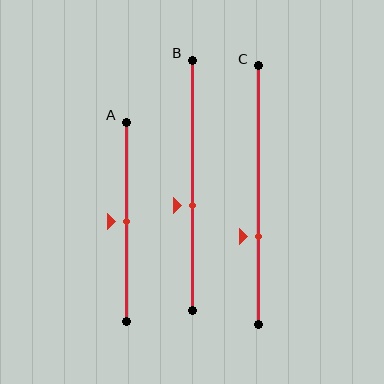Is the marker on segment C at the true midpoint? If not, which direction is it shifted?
No, the marker on segment C is shifted downward by about 16% of the segment length.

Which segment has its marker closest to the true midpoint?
Segment A has its marker closest to the true midpoint.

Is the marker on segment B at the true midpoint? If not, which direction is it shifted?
No, the marker on segment B is shifted downward by about 8% of the segment length.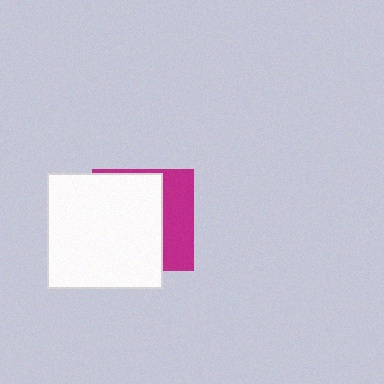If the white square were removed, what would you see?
You would see the complete magenta square.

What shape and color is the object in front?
The object in front is a white square.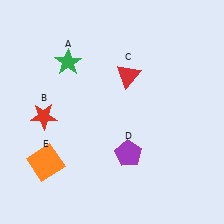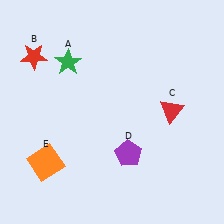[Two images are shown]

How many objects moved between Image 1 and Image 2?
2 objects moved between the two images.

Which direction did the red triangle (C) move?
The red triangle (C) moved right.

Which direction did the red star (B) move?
The red star (B) moved up.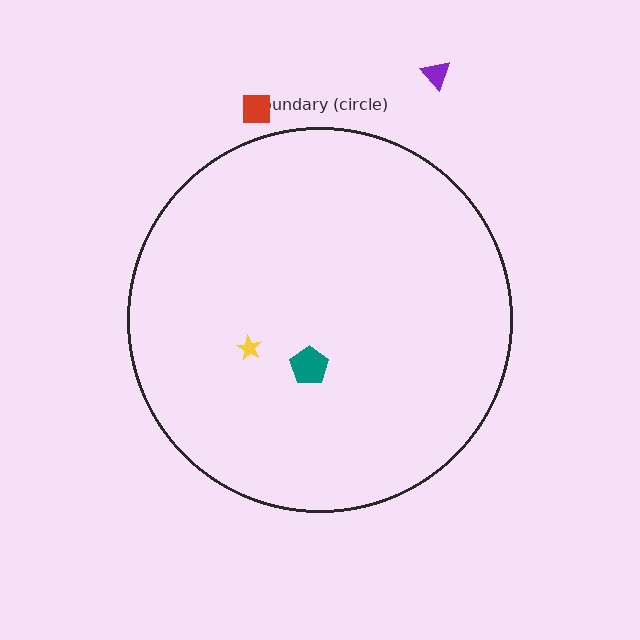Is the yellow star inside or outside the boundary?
Inside.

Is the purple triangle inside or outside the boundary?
Outside.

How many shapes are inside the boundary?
2 inside, 2 outside.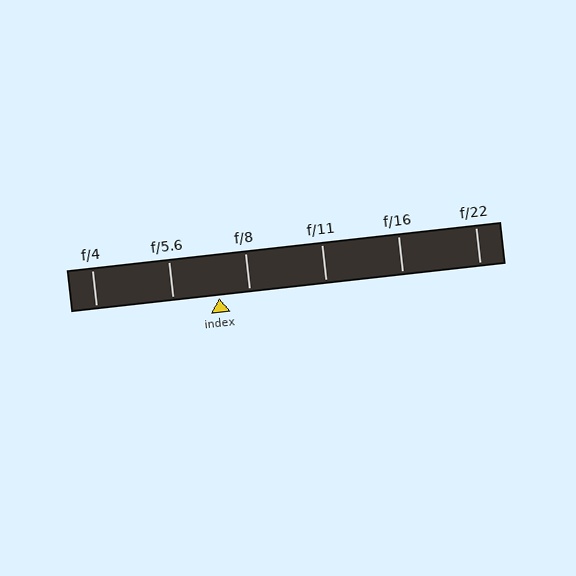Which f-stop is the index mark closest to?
The index mark is closest to f/8.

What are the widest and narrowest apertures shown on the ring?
The widest aperture shown is f/4 and the narrowest is f/22.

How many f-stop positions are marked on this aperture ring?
There are 6 f-stop positions marked.